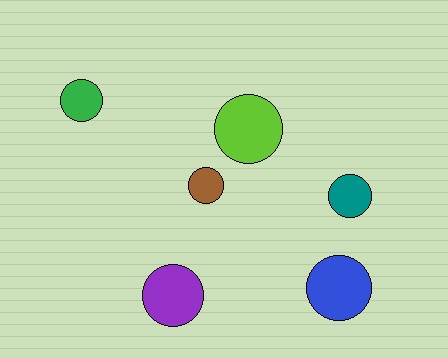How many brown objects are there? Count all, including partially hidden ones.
There is 1 brown object.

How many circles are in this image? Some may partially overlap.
There are 6 circles.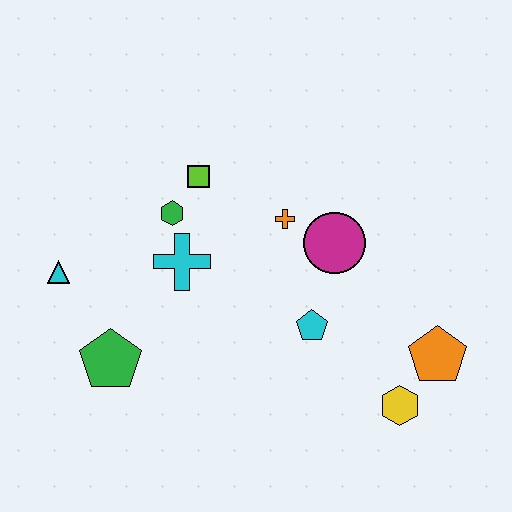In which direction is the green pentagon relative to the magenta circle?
The green pentagon is to the left of the magenta circle.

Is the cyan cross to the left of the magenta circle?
Yes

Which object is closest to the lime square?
The green hexagon is closest to the lime square.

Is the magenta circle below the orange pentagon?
No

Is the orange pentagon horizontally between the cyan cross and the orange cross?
No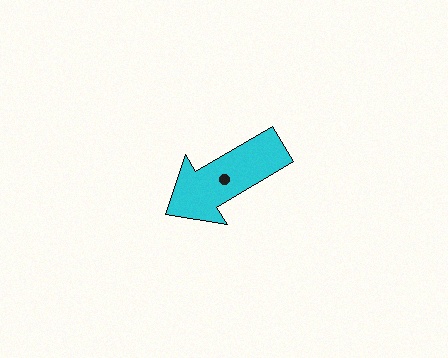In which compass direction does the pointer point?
Southwest.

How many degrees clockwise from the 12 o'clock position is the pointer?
Approximately 239 degrees.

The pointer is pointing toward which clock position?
Roughly 8 o'clock.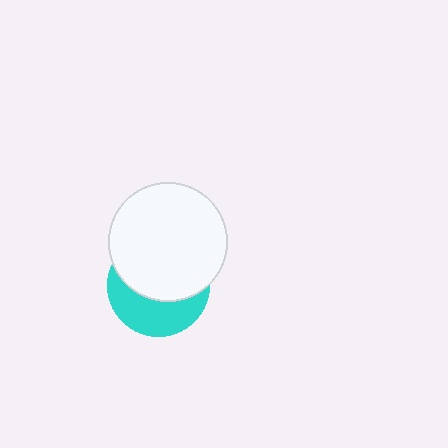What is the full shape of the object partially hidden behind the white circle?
The partially hidden object is a cyan circle.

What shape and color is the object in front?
The object in front is a white circle.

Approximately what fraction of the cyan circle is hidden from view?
Roughly 59% of the cyan circle is hidden behind the white circle.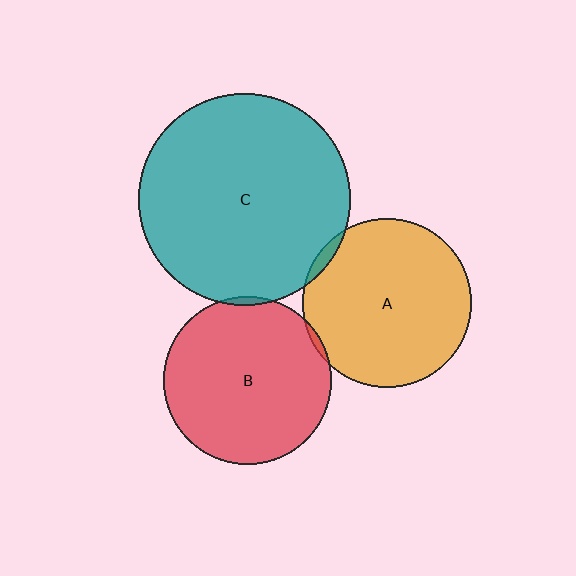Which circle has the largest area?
Circle C (teal).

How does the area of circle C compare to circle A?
Approximately 1.6 times.